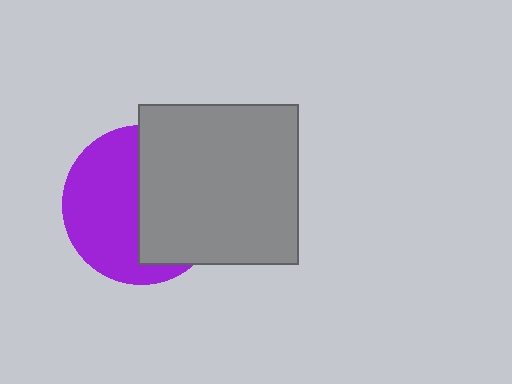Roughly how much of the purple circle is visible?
About half of it is visible (roughly 51%).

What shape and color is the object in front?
The object in front is a gray square.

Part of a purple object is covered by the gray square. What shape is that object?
It is a circle.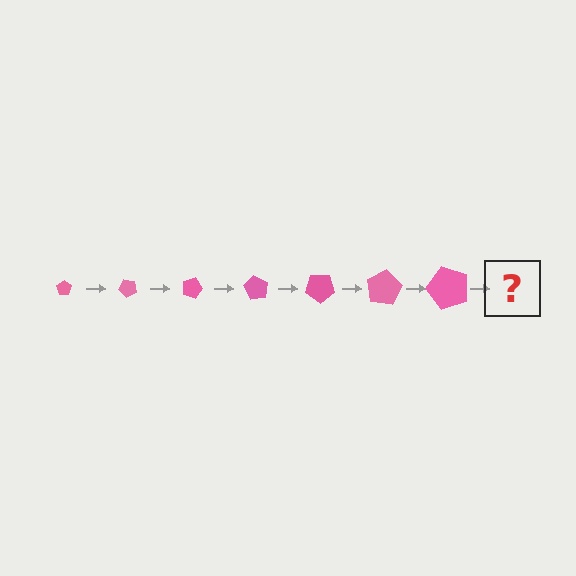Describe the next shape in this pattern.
It should be a pentagon, larger than the previous one and rotated 315 degrees from the start.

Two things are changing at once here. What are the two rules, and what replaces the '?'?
The two rules are that the pentagon grows larger each step and it rotates 45 degrees each step. The '?' should be a pentagon, larger than the previous one and rotated 315 degrees from the start.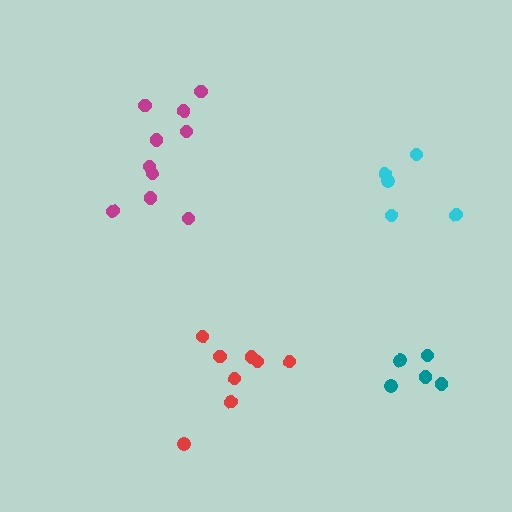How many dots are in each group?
Group 1: 5 dots, Group 2: 10 dots, Group 3: 5 dots, Group 4: 8 dots (28 total).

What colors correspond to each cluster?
The clusters are colored: teal, magenta, cyan, red.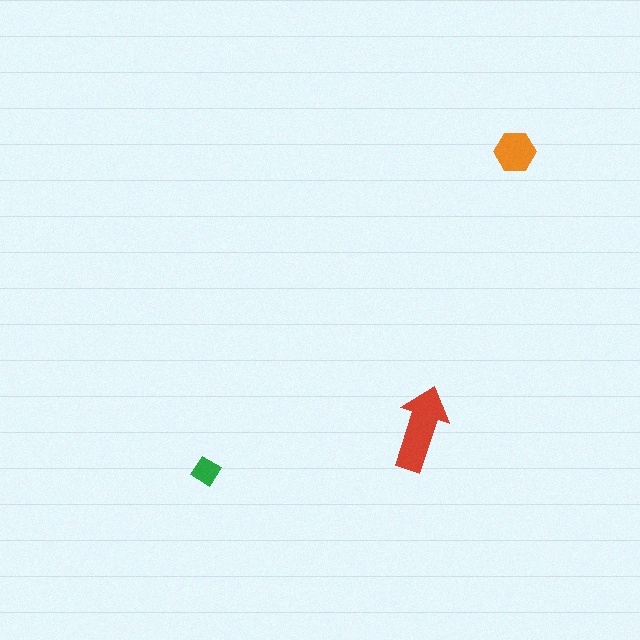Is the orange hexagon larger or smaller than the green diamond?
Larger.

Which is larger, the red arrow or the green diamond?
The red arrow.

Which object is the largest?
The red arrow.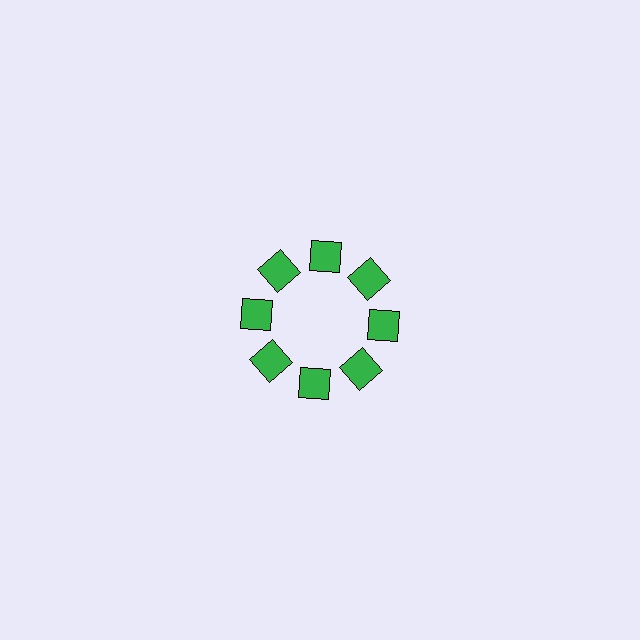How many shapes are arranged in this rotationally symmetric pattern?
There are 8 shapes, arranged in 8 groups of 1.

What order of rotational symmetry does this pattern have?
This pattern has 8-fold rotational symmetry.